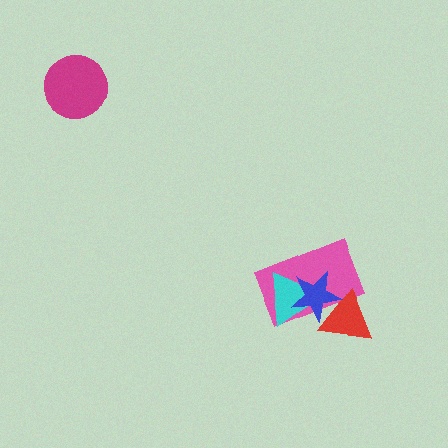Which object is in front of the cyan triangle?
The blue star is in front of the cyan triangle.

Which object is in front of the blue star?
The red triangle is in front of the blue star.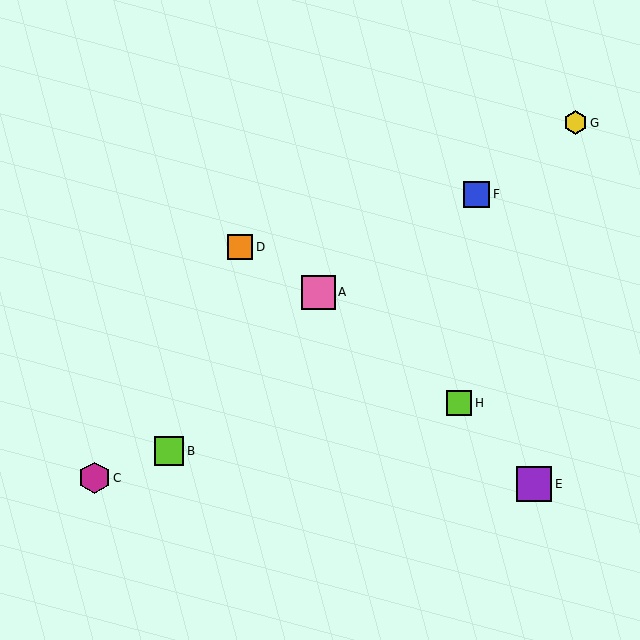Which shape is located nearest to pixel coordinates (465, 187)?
The blue square (labeled F) at (477, 194) is nearest to that location.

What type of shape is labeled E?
Shape E is a purple square.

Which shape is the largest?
The purple square (labeled E) is the largest.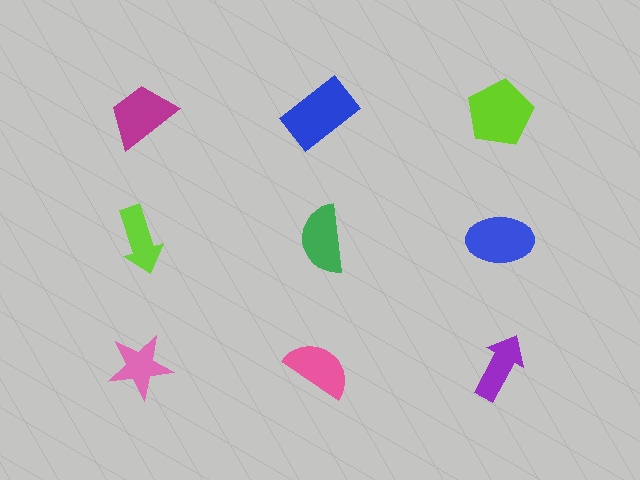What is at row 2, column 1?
A lime arrow.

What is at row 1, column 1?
A magenta trapezoid.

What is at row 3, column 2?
A pink semicircle.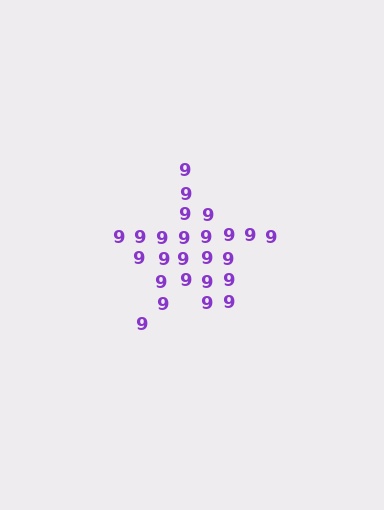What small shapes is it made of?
It is made of small digit 9's.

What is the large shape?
The large shape is a star.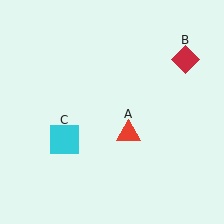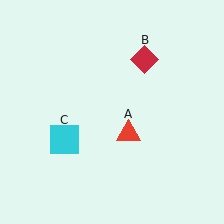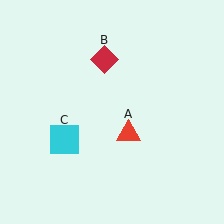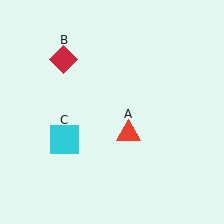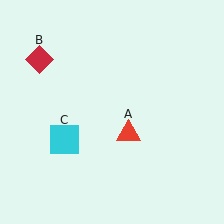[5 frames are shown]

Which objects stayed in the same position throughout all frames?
Red triangle (object A) and cyan square (object C) remained stationary.